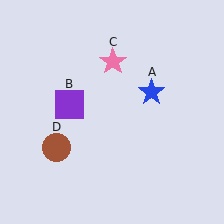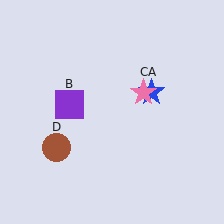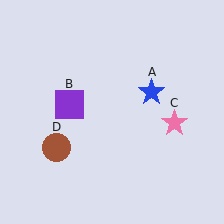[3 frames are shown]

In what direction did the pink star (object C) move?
The pink star (object C) moved down and to the right.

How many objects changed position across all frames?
1 object changed position: pink star (object C).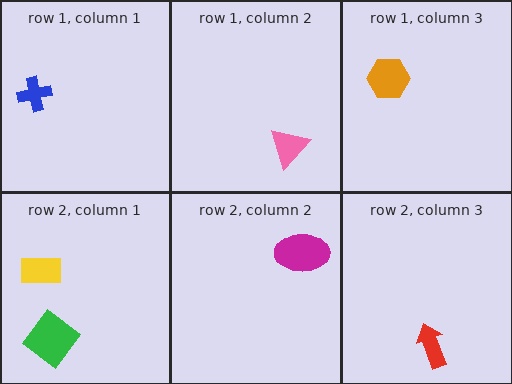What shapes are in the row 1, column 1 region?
The blue cross.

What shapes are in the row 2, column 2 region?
The magenta ellipse.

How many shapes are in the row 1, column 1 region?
1.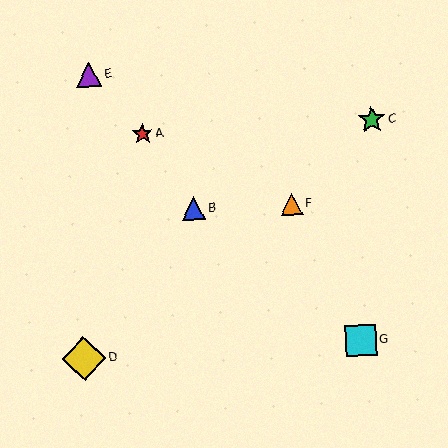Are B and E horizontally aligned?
No, B is at y≈209 and E is at y≈75.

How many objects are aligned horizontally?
2 objects (B, F) are aligned horizontally.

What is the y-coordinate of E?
Object E is at y≈75.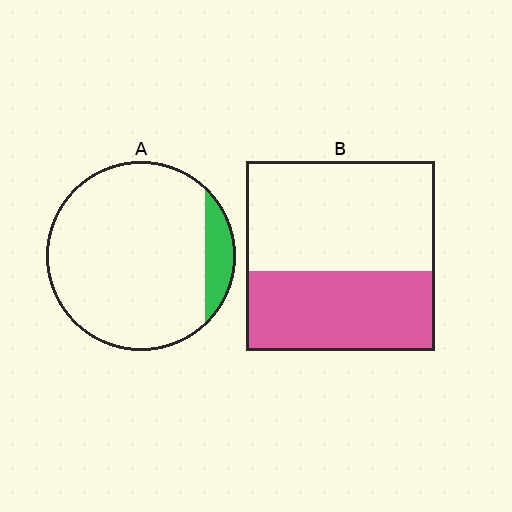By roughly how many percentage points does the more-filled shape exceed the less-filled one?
By roughly 30 percentage points (B over A).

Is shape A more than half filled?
No.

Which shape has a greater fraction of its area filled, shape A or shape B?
Shape B.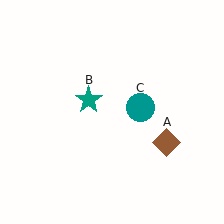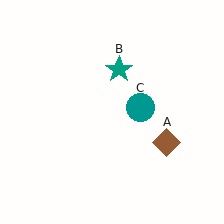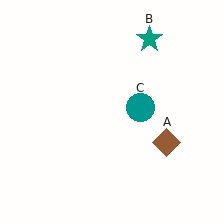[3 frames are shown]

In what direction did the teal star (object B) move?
The teal star (object B) moved up and to the right.